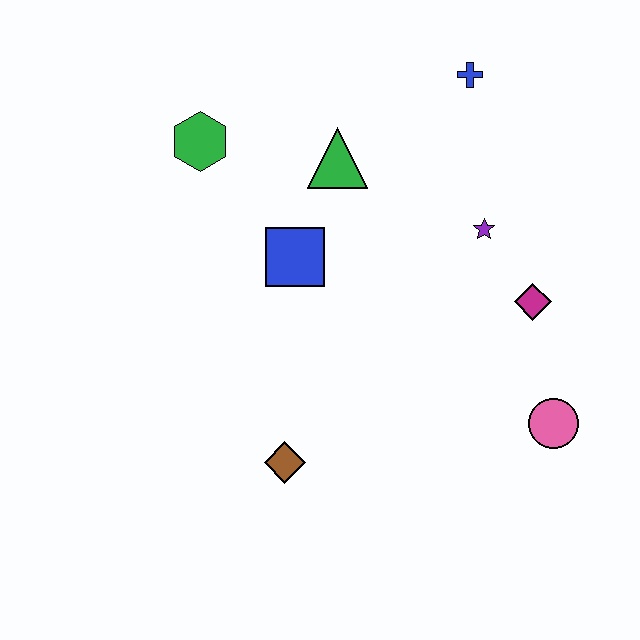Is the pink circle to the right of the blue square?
Yes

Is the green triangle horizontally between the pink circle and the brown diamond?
Yes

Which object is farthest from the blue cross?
The brown diamond is farthest from the blue cross.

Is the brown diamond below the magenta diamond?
Yes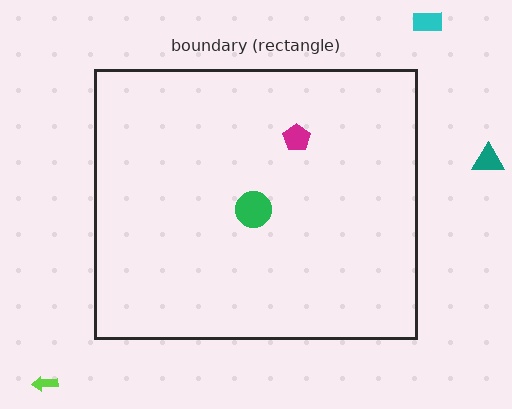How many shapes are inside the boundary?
2 inside, 3 outside.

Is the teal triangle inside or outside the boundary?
Outside.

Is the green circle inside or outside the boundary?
Inside.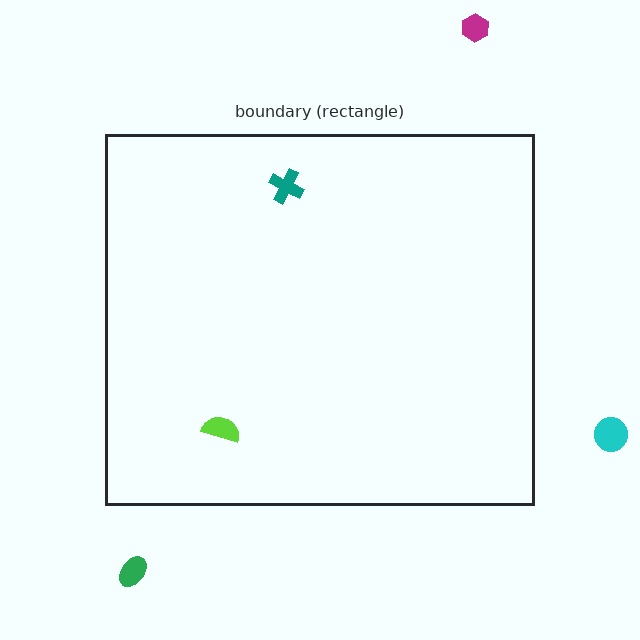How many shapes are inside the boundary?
2 inside, 3 outside.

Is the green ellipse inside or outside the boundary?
Outside.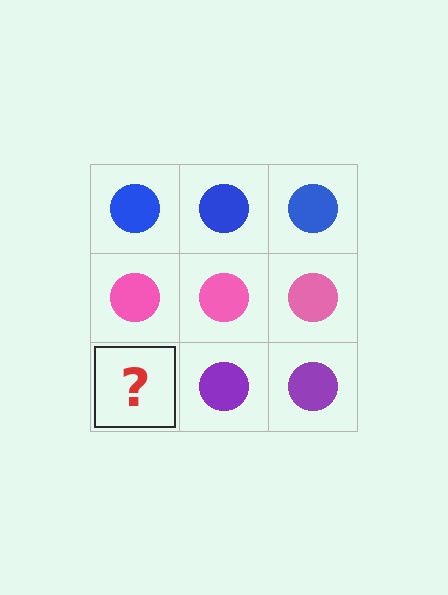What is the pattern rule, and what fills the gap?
The rule is that each row has a consistent color. The gap should be filled with a purple circle.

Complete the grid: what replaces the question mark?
The question mark should be replaced with a purple circle.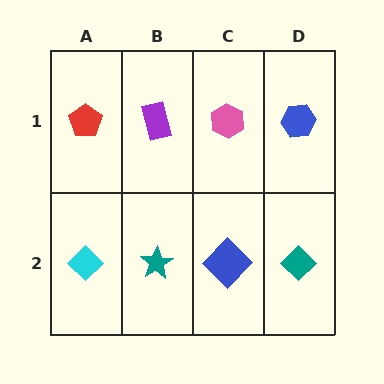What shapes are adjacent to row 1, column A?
A cyan diamond (row 2, column A), a purple rectangle (row 1, column B).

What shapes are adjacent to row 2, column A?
A red pentagon (row 1, column A), a teal star (row 2, column B).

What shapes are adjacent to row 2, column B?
A purple rectangle (row 1, column B), a cyan diamond (row 2, column A), a blue diamond (row 2, column C).